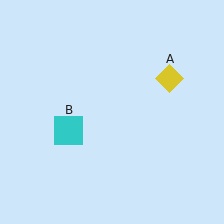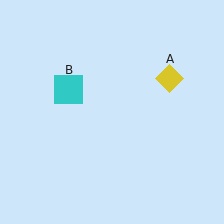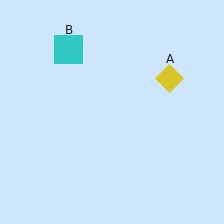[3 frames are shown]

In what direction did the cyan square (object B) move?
The cyan square (object B) moved up.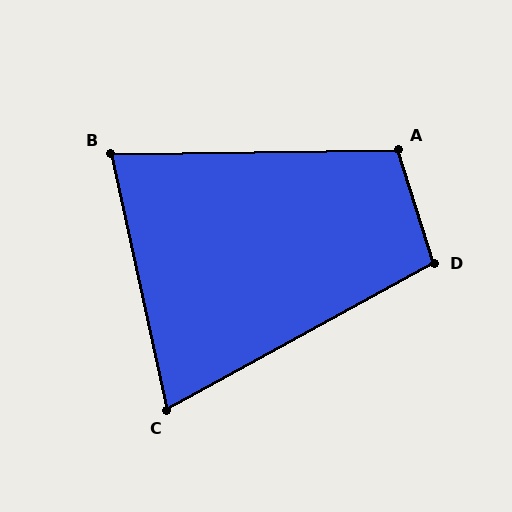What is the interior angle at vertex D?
Approximately 102 degrees (obtuse).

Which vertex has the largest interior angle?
A, at approximately 106 degrees.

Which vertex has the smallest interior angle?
C, at approximately 74 degrees.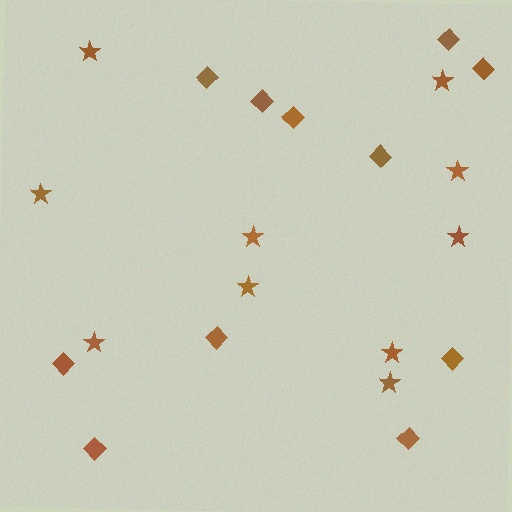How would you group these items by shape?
There are 2 groups: one group of diamonds (11) and one group of stars (10).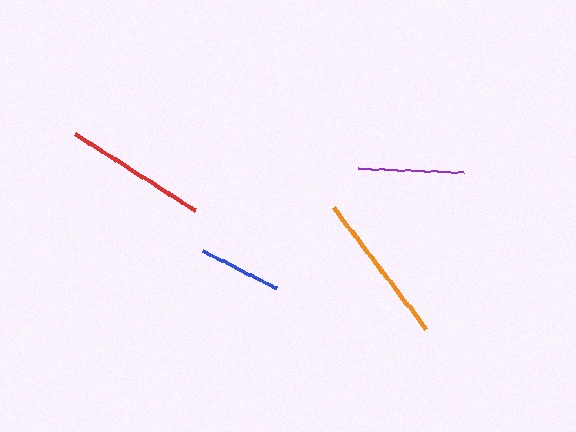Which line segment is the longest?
The orange line is the longest at approximately 153 pixels.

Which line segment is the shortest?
The blue line is the shortest at approximately 82 pixels.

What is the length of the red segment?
The red segment is approximately 143 pixels long.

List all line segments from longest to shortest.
From longest to shortest: orange, red, purple, blue.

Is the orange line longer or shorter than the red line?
The orange line is longer than the red line.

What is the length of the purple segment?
The purple segment is approximately 105 pixels long.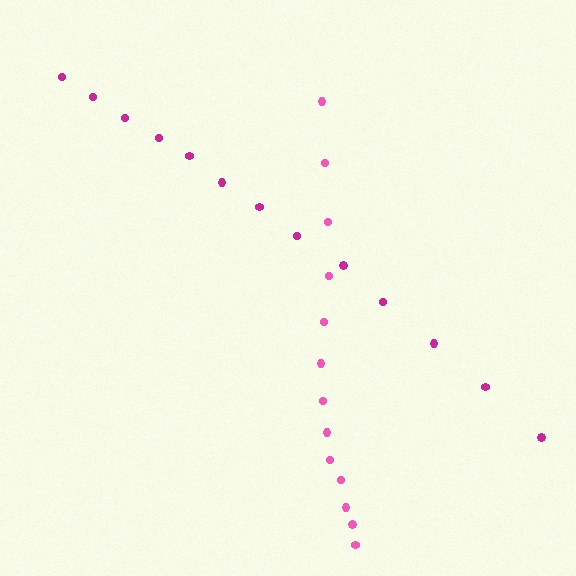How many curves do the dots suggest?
There are 2 distinct paths.